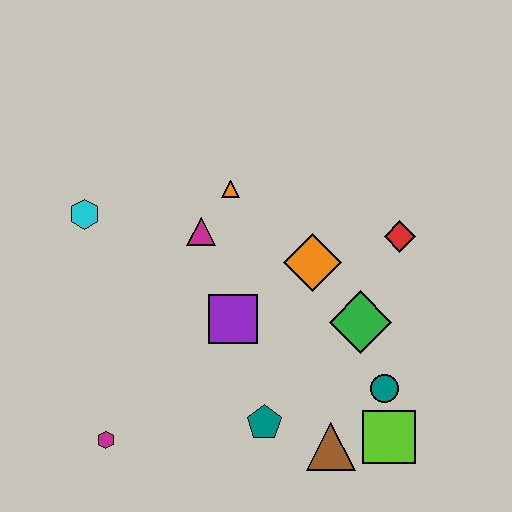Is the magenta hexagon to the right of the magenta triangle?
No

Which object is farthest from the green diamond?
The cyan hexagon is farthest from the green diamond.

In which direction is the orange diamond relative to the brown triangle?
The orange diamond is above the brown triangle.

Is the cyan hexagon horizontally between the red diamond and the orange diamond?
No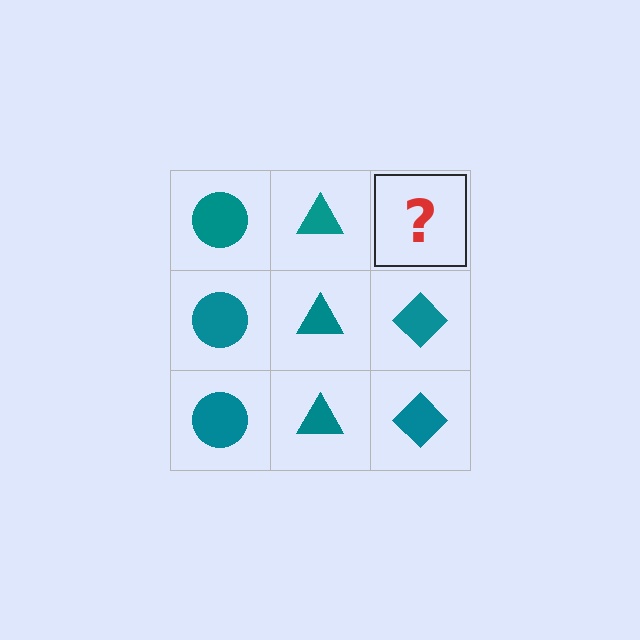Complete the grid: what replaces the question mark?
The question mark should be replaced with a teal diamond.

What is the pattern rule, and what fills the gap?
The rule is that each column has a consistent shape. The gap should be filled with a teal diamond.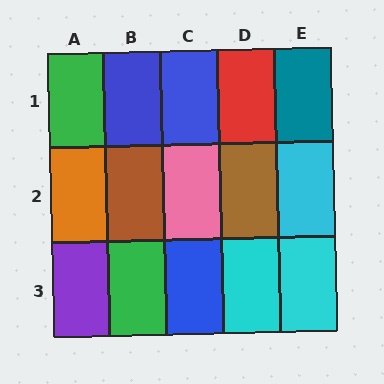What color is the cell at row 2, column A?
Orange.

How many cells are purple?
1 cell is purple.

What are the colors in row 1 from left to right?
Green, blue, blue, red, teal.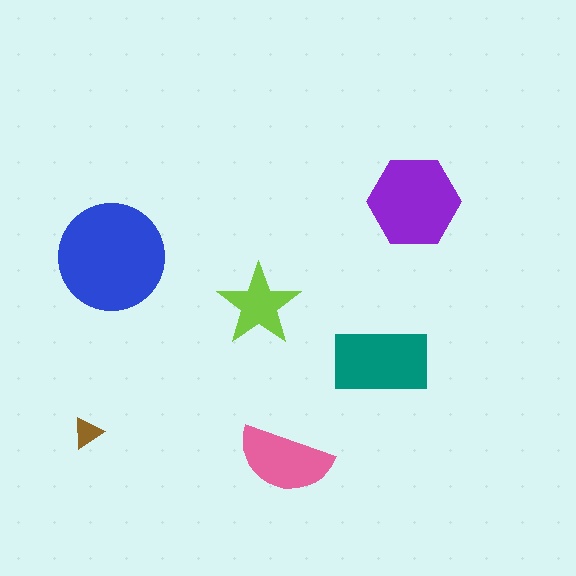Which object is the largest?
The blue circle.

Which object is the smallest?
The brown triangle.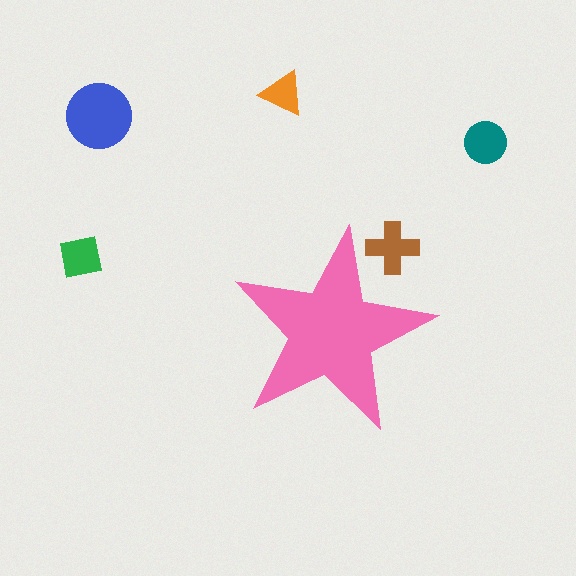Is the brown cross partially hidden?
Yes, the brown cross is partially hidden behind the pink star.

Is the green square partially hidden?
No, the green square is fully visible.